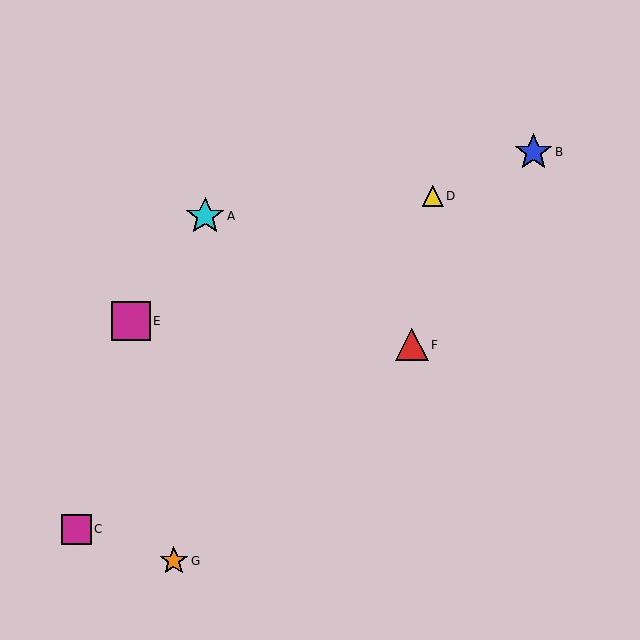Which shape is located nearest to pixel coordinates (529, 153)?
The blue star (labeled B) at (533, 152) is nearest to that location.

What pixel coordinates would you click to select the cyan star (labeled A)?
Click at (205, 216) to select the cyan star A.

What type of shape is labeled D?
Shape D is a yellow triangle.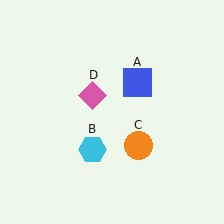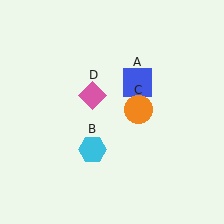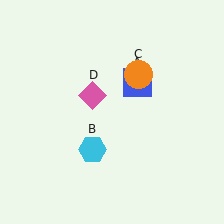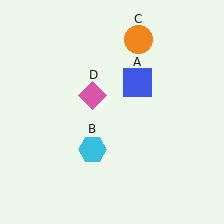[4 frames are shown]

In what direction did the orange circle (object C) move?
The orange circle (object C) moved up.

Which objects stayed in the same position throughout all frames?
Blue square (object A) and cyan hexagon (object B) and pink diamond (object D) remained stationary.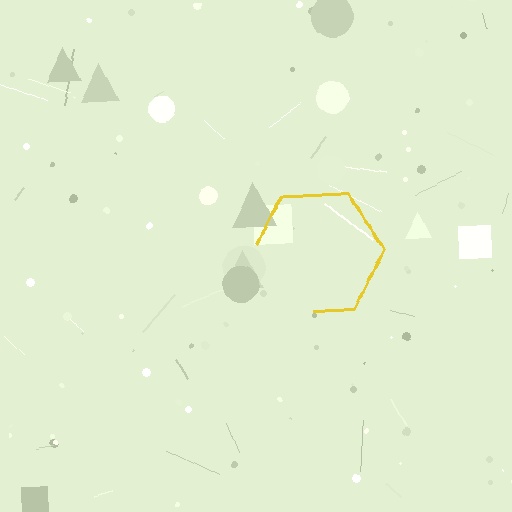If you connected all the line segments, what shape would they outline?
They would outline a hexagon.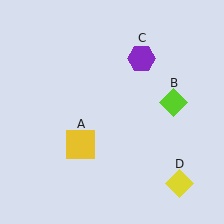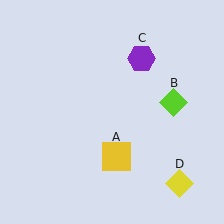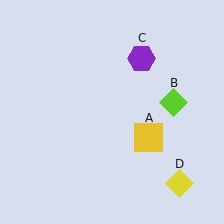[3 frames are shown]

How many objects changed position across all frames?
1 object changed position: yellow square (object A).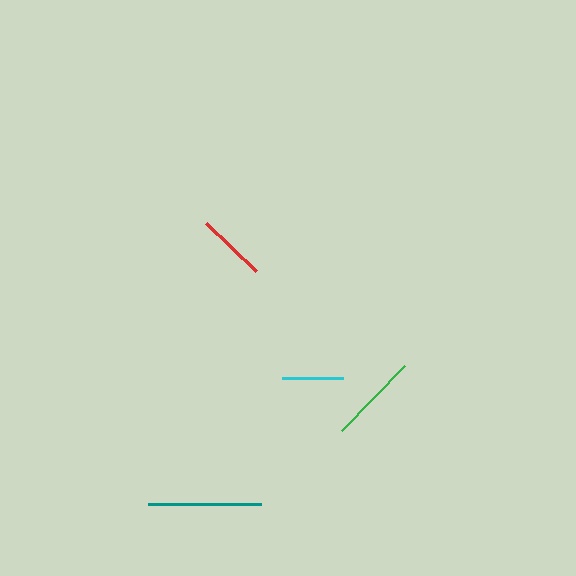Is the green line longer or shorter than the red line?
The green line is longer than the red line.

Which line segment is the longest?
The teal line is the longest at approximately 112 pixels.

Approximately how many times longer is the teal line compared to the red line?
The teal line is approximately 1.6 times the length of the red line.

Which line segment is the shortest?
The cyan line is the shortest at approximately 60 pixels.